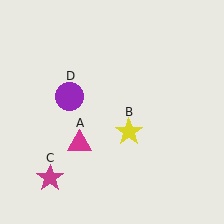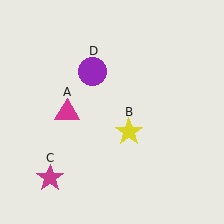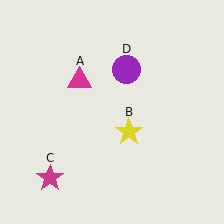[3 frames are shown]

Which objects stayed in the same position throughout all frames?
Yellow star (object B) and magenta star (object C) remained stationary.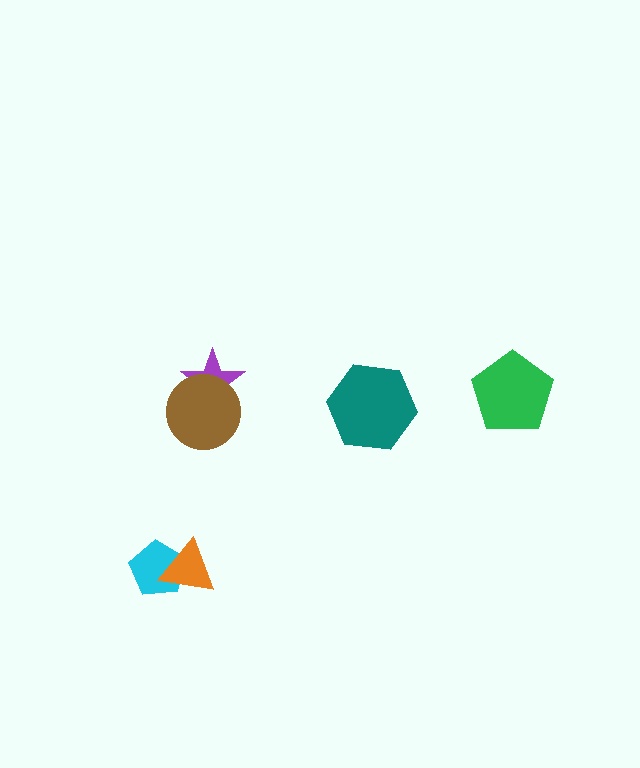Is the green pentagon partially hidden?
No, no other shape covers it.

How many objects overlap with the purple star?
1 object overlaps with the purple star.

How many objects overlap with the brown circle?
1 object overlaps with the brown circle.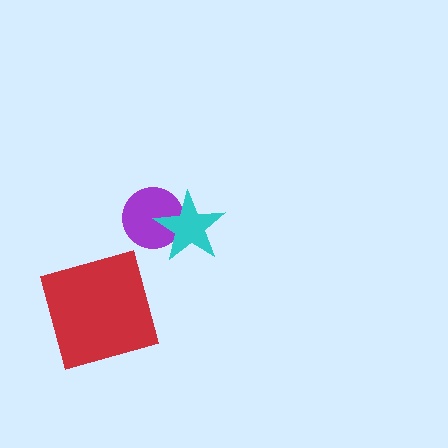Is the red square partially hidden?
No, no other shape covers it.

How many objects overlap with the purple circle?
1 object overlaps with the purple circle.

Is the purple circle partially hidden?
Yes, it is partially covered by another shape.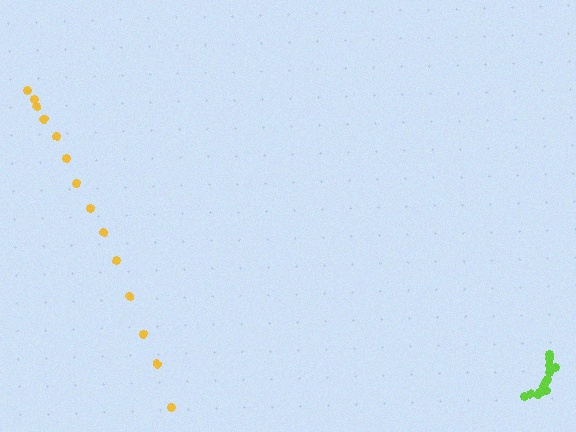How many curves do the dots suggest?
There are 2 distinct paths.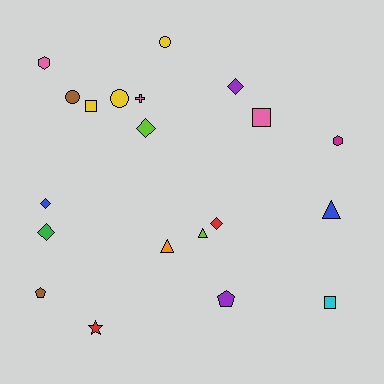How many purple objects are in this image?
There are 2 purple objects.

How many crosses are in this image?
There is 1 cross.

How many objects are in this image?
There are 20 objects.